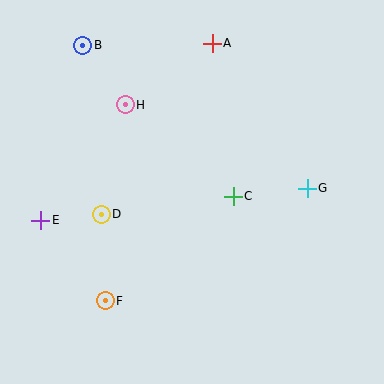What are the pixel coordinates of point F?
Point F is at (105, 301).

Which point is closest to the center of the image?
Point C at (233, 196) is closest to the center.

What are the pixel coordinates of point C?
Point C is at (233, 196).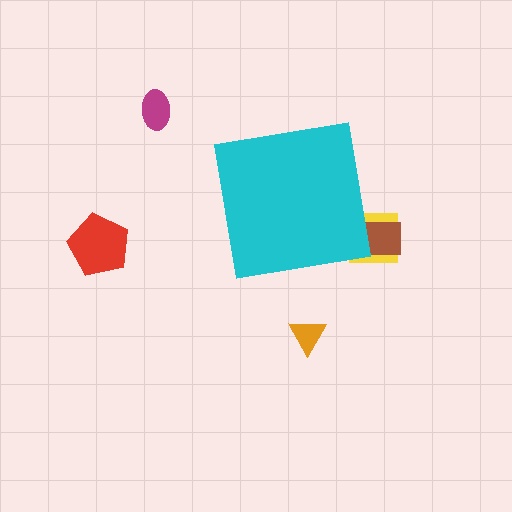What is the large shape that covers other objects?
A cyan square.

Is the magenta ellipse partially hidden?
No, the magenta ellipse is fully visible.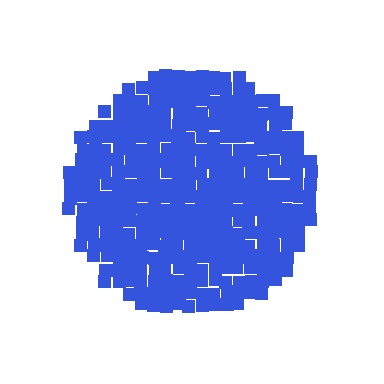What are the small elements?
The small elements are squares.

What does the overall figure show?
The overall figure shows a circle.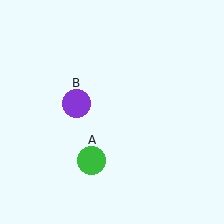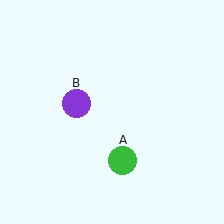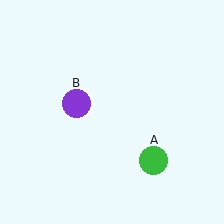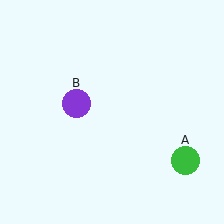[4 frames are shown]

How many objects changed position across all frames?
1 object changed position: green circle (object A).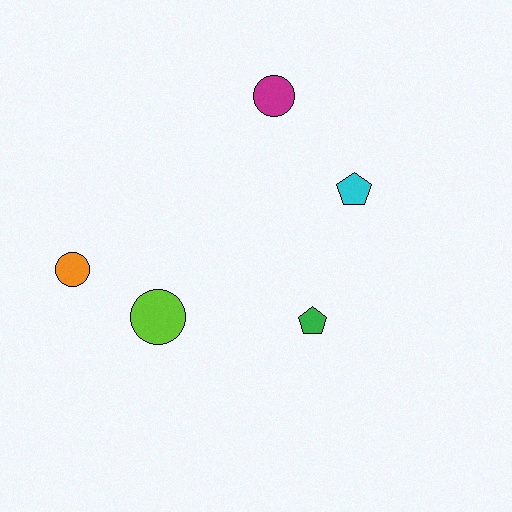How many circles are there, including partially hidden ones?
There are 3 circles.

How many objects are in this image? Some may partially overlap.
There are 5 objects.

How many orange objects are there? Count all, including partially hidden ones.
There is 1 orange object.